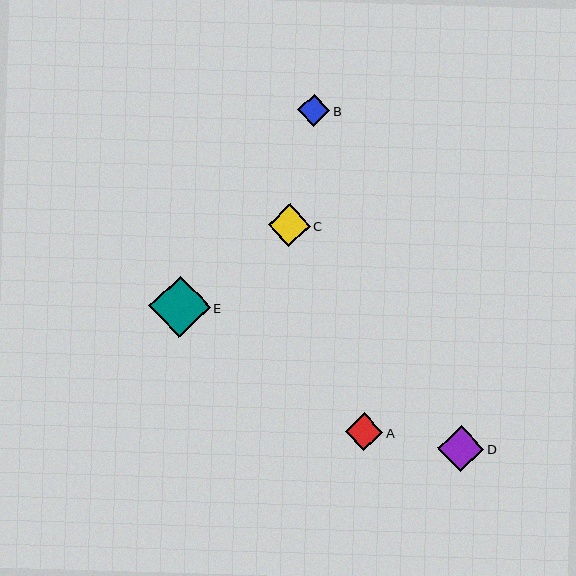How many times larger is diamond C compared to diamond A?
Diamond C is approximately 1.1 times the size of diamond A.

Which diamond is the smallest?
Diamond B is the smallest with a size of approximately 33 pixels.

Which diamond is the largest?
Diamond E is the largest with a size of approximately 61 pixels.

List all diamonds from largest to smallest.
From largest to smallest: E, D, C, A, B.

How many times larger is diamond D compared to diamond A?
Diamond D is approximately 1.2 times the size of diamond A.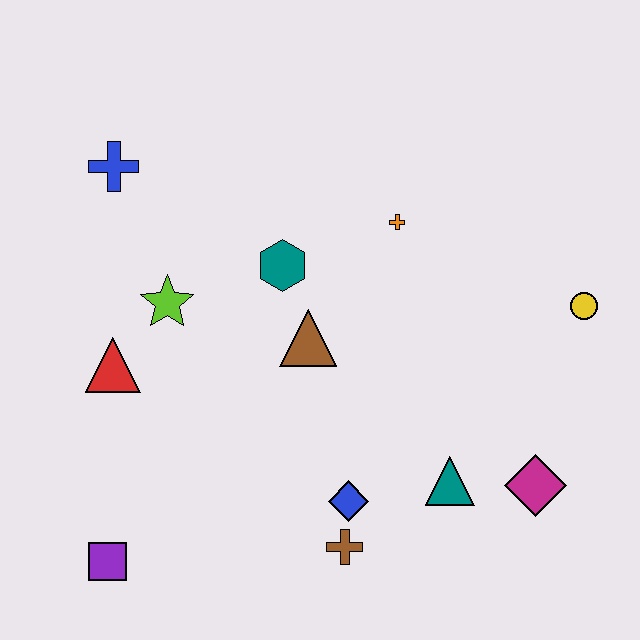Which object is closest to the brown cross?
The blue diamond is closest to the brown cross.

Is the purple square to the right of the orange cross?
No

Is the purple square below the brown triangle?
Yes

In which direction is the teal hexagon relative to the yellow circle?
The teal hexagon is to the left of the yellow circle.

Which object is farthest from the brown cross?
The blue cross is farthest from the brown cross.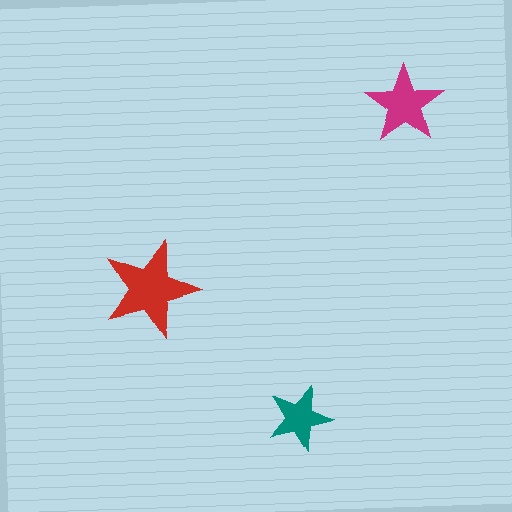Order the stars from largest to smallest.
the red one, the magenta one, the teal one.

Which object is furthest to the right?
The magenta star is rightmost.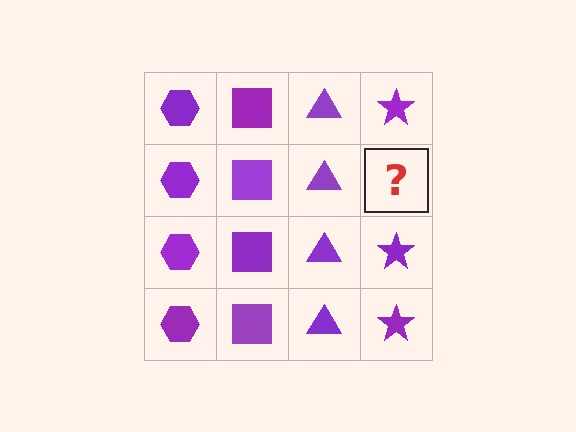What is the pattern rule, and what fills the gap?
The rule is that each column has a consistent shape. The gap should be filled with a purple star.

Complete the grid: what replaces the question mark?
The question mark should be replaced with a purple star.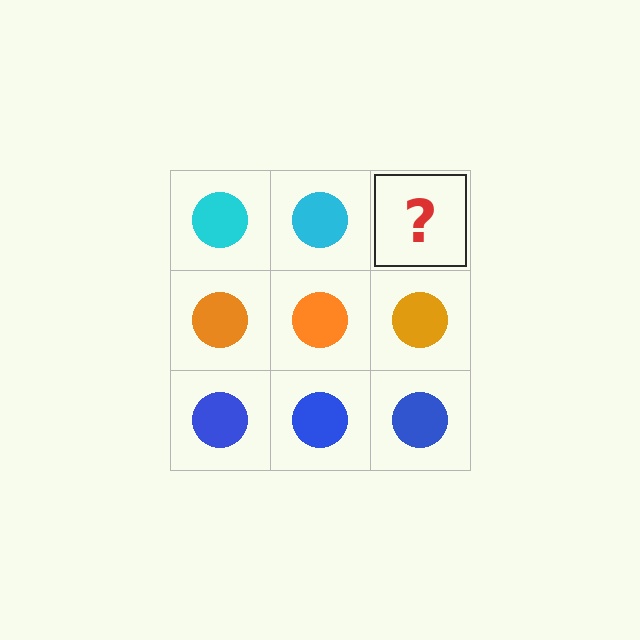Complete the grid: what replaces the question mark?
The question mark should be replaced with a cyan circle.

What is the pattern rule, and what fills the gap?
The rule is that each row has a consistent color. The gap should be filled with a cyan circle.